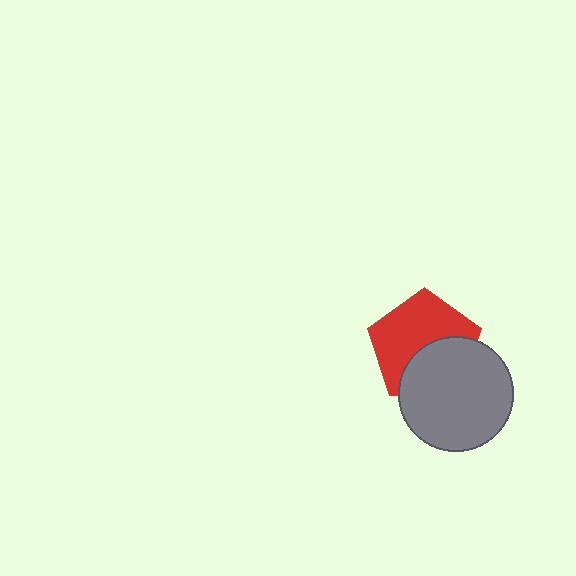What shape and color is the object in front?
The object in front is a gray circle.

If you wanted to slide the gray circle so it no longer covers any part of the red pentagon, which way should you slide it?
Slide it down — that is the most direct way to separate the two shapes.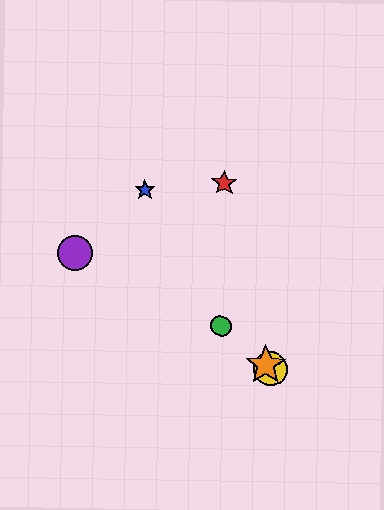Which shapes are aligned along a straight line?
The green circle, the yellow circle, the orange star are aligned along a straight line.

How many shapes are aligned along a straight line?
3 shapes (the green circle, the yellow circle, the orange star) are aligned along a straight line.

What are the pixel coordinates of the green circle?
The green circle is at (221, 326).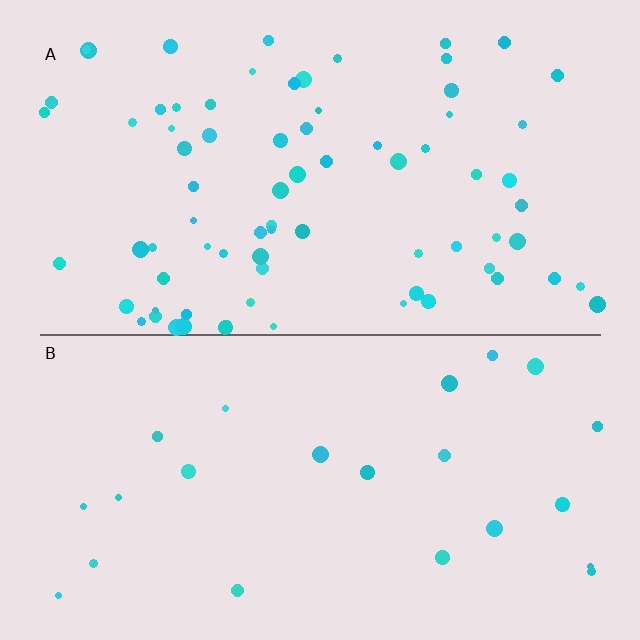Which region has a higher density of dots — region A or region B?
A (the top).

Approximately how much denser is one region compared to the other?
Approximately 3.3× — region A over region B.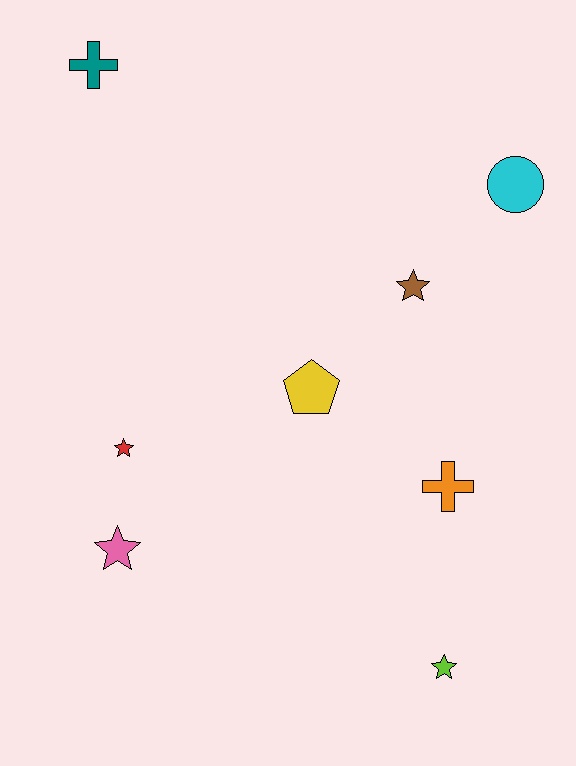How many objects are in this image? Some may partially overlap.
There are 8 objects.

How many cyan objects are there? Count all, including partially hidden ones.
There is 1 cyan object.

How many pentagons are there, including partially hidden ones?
There is 1 pentagon.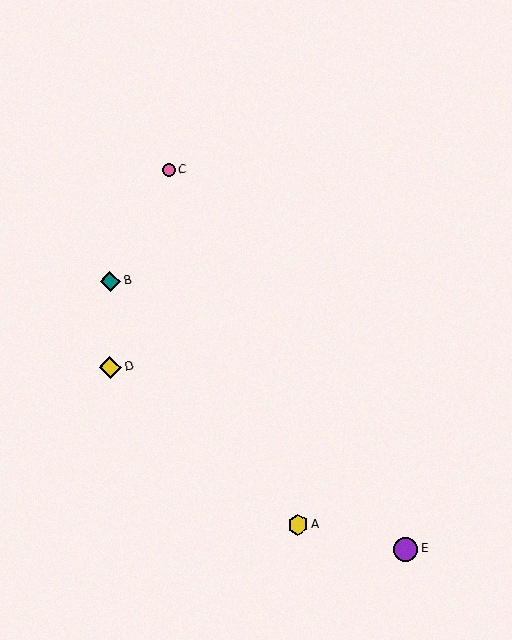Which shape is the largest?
The purple circle (labeled E) is the largest.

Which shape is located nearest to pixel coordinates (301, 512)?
The yellow hexagon (labeled A) at (298, 525) is nearest to that location.